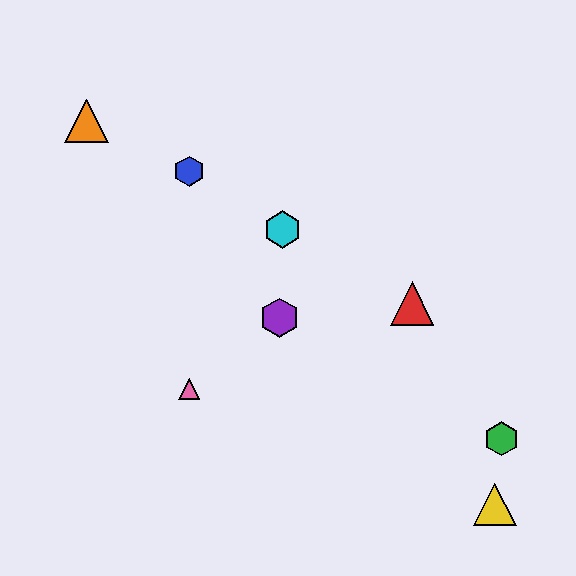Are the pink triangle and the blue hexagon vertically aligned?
Yes, both are at x≈189.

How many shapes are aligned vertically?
2 shapes (the blue hexagon, the pink triangle) are aligned vertically.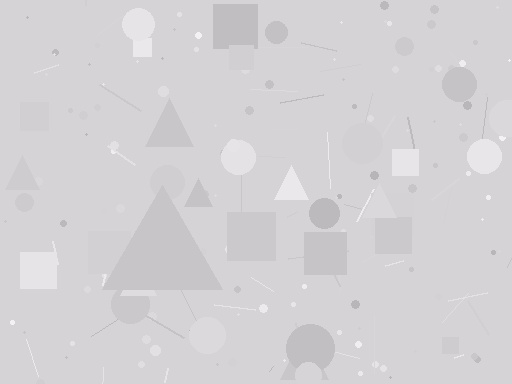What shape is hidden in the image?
A triangle is hidden in the image.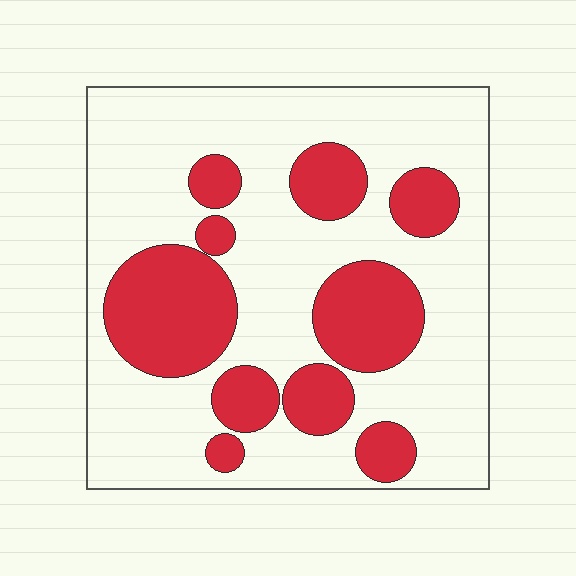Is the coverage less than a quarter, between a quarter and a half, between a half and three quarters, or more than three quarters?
Between a quarter and a half.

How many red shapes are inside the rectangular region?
10.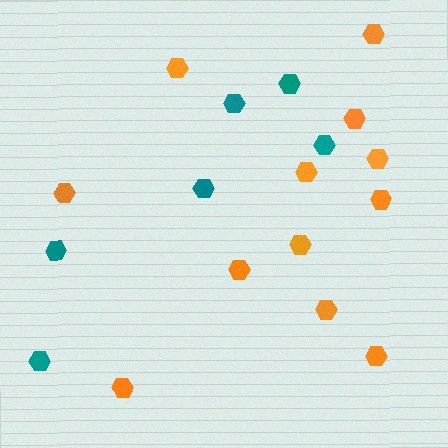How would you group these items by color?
There are 2 groups: one group of orange hexagons (12) and one group of teal hexagons (6).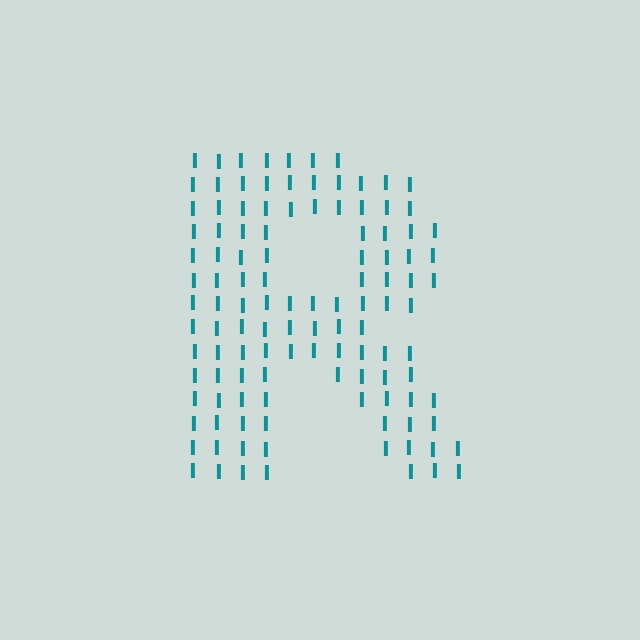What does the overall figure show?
The overall figure shows the letter R.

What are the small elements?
The small elements are letter I's.